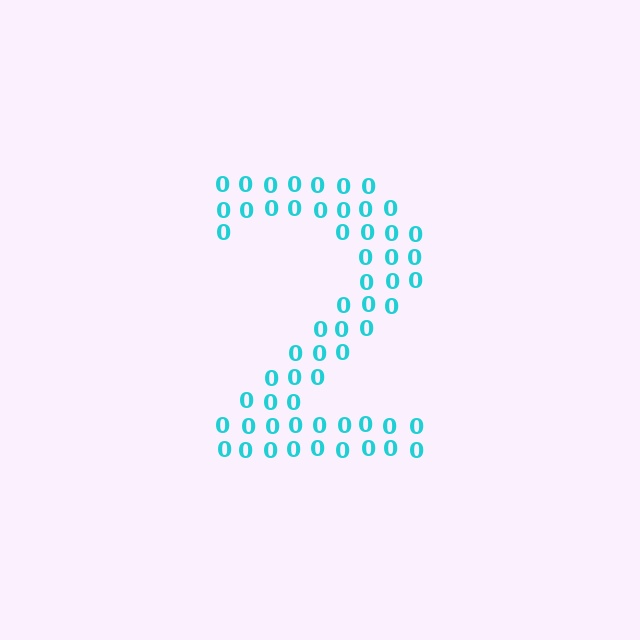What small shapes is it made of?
It is made of small digit 0's.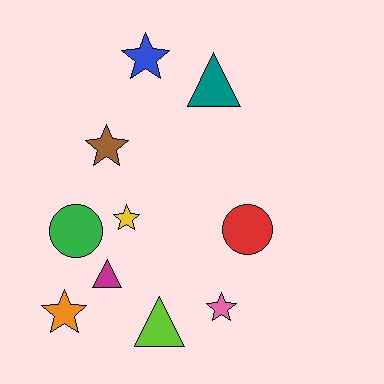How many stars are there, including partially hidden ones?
There are 5 stars.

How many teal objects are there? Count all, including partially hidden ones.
There is 1 teal object.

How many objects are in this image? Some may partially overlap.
There are 10 objects.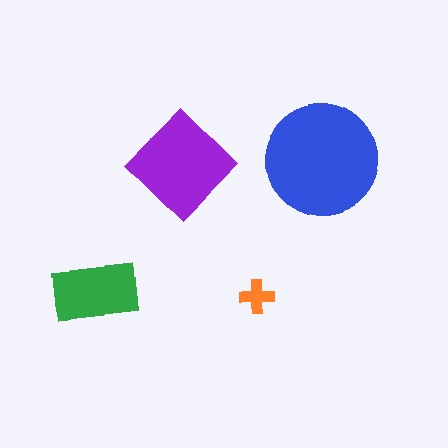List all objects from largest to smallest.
The blue circle, the purple diamond, the green rectangle, the orange cross.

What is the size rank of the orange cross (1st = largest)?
4th.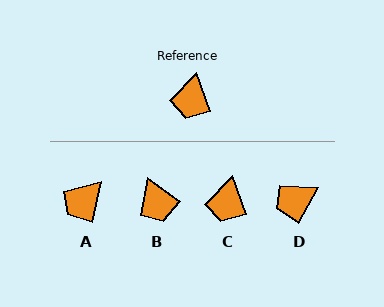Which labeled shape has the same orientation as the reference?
C.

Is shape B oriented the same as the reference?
No, it is off by about 34 degrees.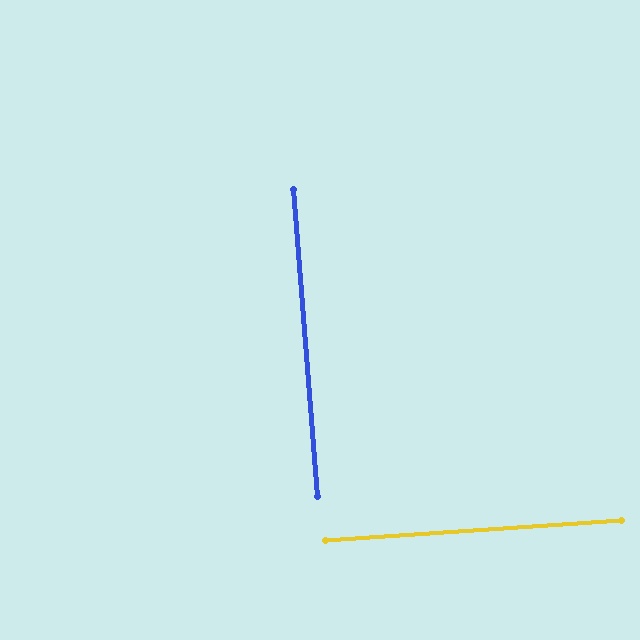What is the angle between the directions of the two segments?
Approximately 89 degrees.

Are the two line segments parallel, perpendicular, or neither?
Perpendicular — they meet at approximately 89°.